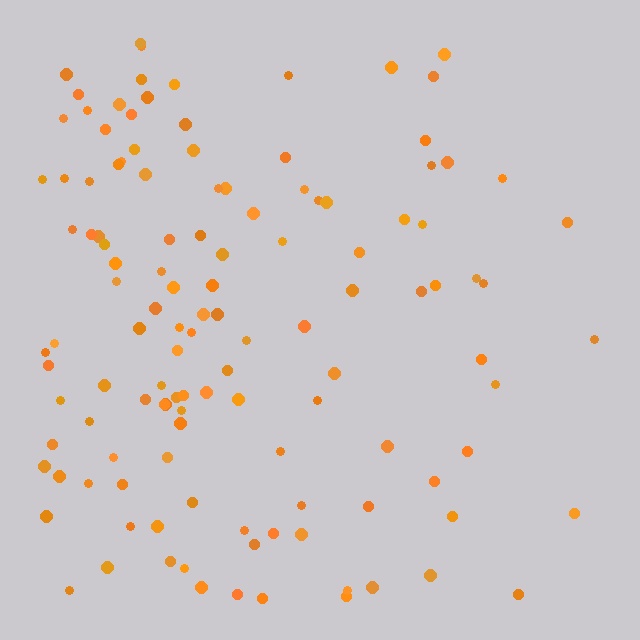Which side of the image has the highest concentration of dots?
The left.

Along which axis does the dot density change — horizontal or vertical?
Horizontal.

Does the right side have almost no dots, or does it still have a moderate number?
Still a moderate number, just noticeably fewer than the left.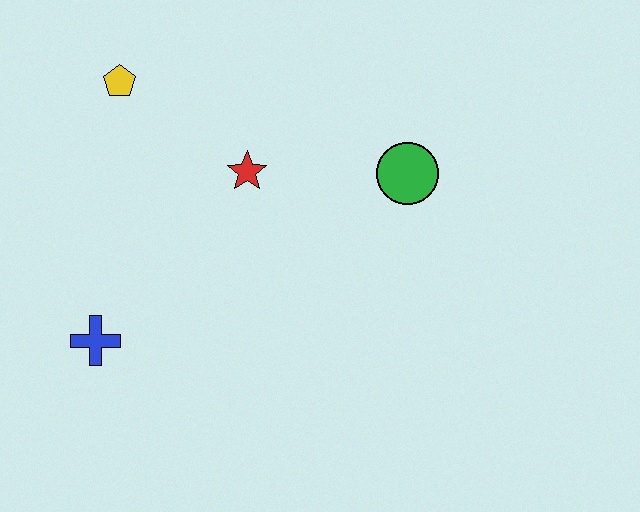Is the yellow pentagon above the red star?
Yes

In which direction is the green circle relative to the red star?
The green circle is to the right of the red star.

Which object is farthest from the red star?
The blue cross is farthest from the red star.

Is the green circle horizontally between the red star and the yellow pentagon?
No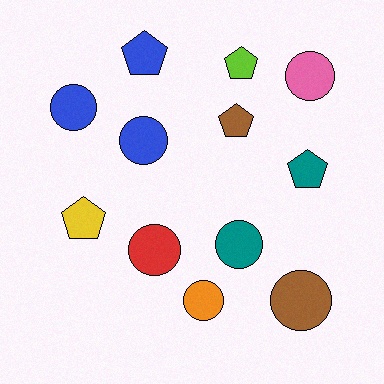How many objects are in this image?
There are 12 objects.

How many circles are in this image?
There are 7 circles.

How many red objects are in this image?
There is 1 red object.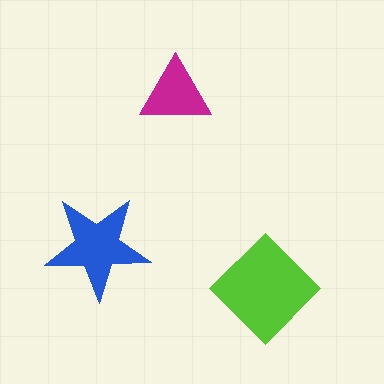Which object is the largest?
The lime diamond.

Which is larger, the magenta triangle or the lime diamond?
The lime diamond.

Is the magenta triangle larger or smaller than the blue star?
Smaller.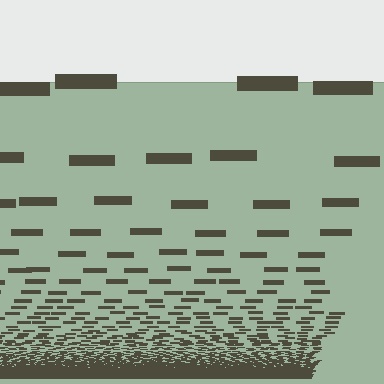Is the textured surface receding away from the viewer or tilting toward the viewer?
The surface appears to tilt toward the viewer. Texture elements get larger and sparser toward the top.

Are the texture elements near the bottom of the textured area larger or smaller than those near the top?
Smaller. The gradient is inverted — elements near the bottom are smaller and denser.